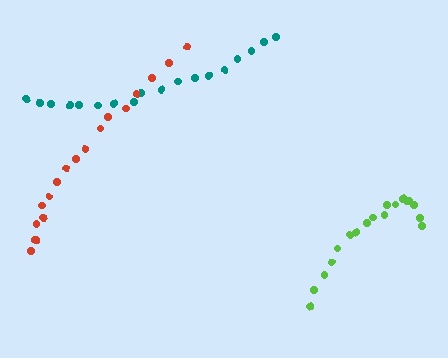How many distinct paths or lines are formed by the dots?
There are 3 distinct paths.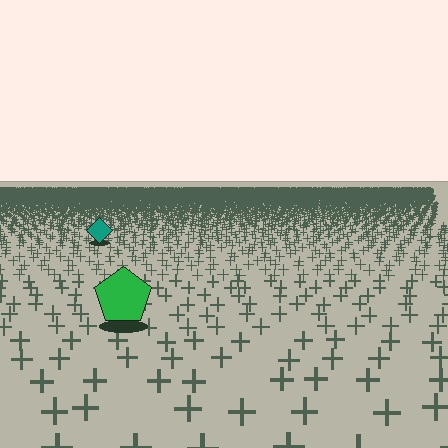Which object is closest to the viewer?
The green pentagon is closest. The texture marks near it are larger and more spread out.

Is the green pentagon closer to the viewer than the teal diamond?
Yes. The green pentagon is closer — you can tell from the texture gradient: the ground texture is coarser near it.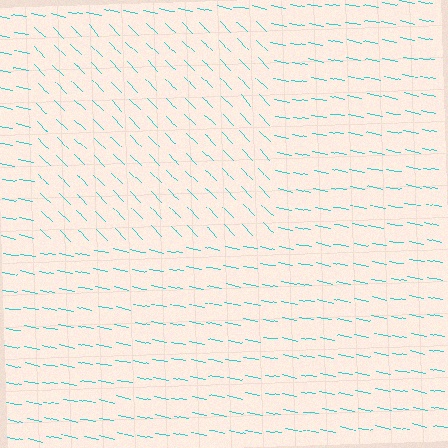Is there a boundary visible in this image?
Yes, there is a texture boundary formed by a change in line orientation.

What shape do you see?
I see a rectangle.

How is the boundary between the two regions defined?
The boundary is defined purely by a change in line orientation (approximately 35 degrees difference). All lines are the same color and thickness.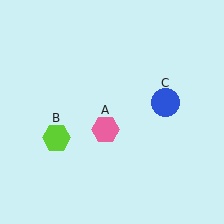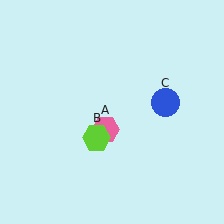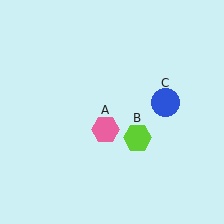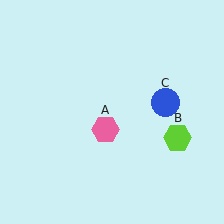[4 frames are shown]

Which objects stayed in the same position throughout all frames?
Pink hexagon (object A) and blue circle (object C) remained stationary.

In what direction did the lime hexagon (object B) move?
The lime hexagon (object B) moved right.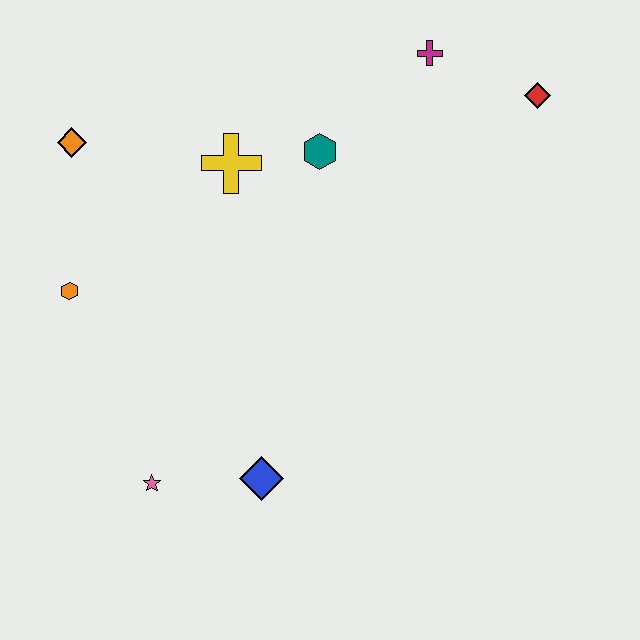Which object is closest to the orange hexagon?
The orange diamond is closest to the orange hexagon.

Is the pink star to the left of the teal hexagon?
Yes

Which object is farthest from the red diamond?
The pink star is farthest from the red diamond.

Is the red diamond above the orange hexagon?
Yes